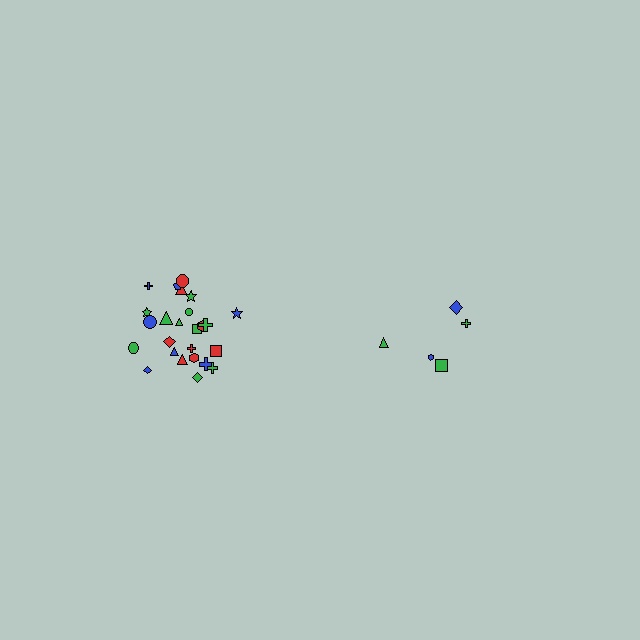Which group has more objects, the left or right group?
The left group.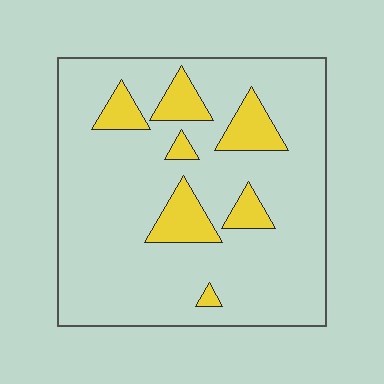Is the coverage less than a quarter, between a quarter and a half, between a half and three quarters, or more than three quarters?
Less than a quarter.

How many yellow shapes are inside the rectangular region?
7.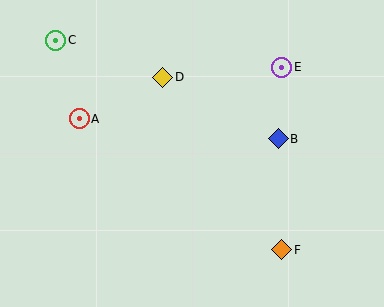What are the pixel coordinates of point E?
Point E is at (282, 67).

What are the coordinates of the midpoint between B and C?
The midpoint between B and C is at (167, 90).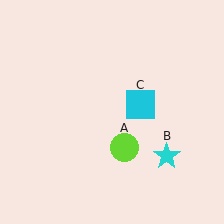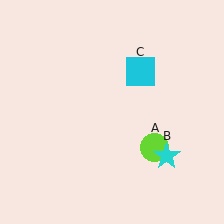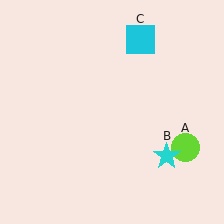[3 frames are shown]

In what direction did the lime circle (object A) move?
The lime circle (object A) moved right.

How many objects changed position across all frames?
2 objects changed position: lime circle (object A), cyan square (object C).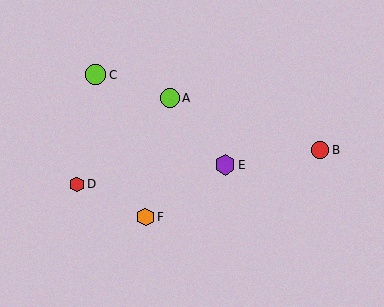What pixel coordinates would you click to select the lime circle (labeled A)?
Click at (170, 98) to select the lime circle A.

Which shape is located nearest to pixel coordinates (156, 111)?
The lime circle (labeled A) at (170, 98) is nearest to that location.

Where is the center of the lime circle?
The center of the lime circle is at (95, 75).